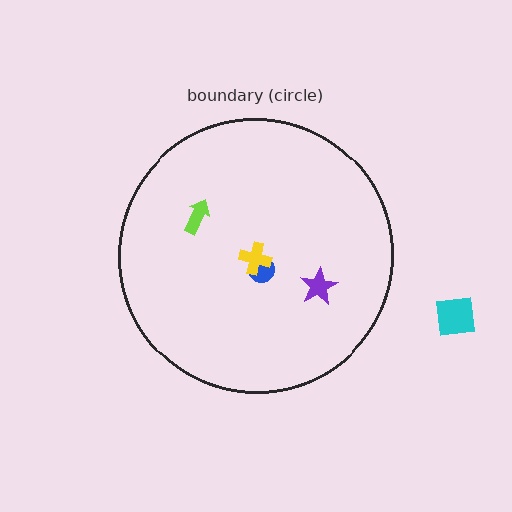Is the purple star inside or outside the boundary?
Inside.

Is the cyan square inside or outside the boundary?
Outside.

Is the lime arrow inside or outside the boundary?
Inside.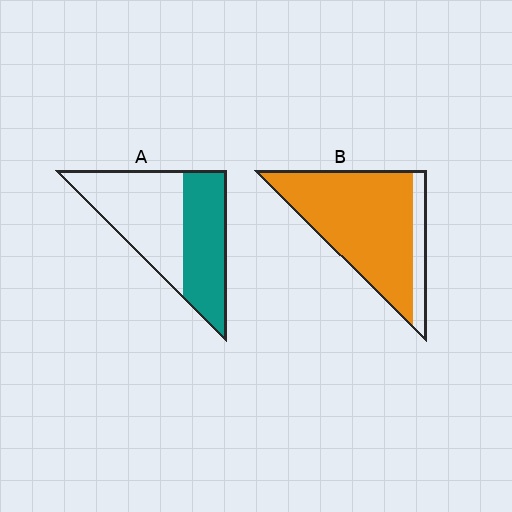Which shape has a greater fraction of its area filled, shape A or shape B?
Shape B.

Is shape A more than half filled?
No.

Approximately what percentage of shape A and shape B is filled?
A is approximately 45% and B is approximately 85%.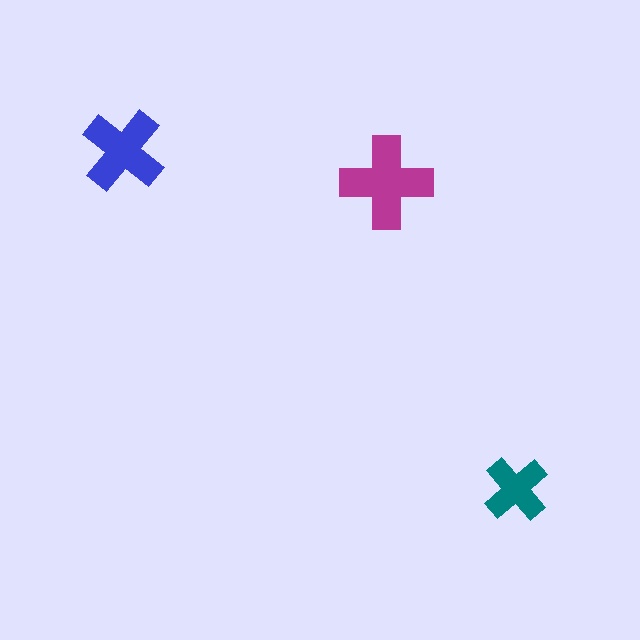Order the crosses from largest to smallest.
the magenta one, the blue one, the teal one.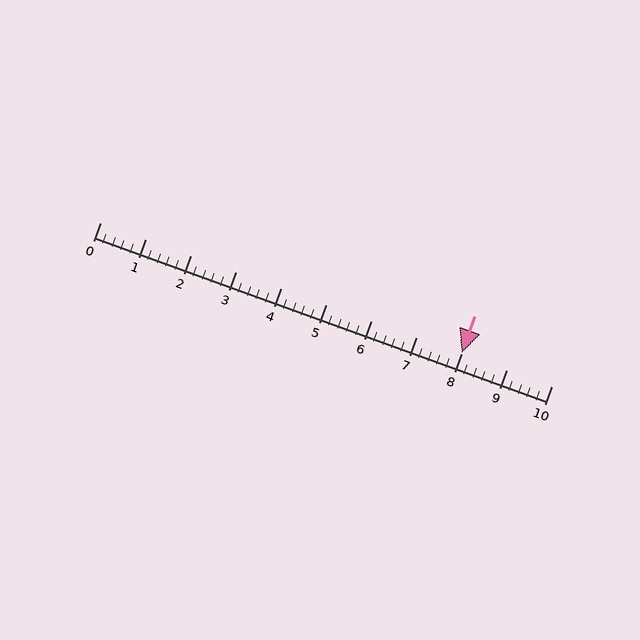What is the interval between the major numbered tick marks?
The major tick marks are spaced 1 units apart.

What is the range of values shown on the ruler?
The ruler shows values from 0 to 10.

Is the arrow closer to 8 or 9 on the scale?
The arrow is closer to 8.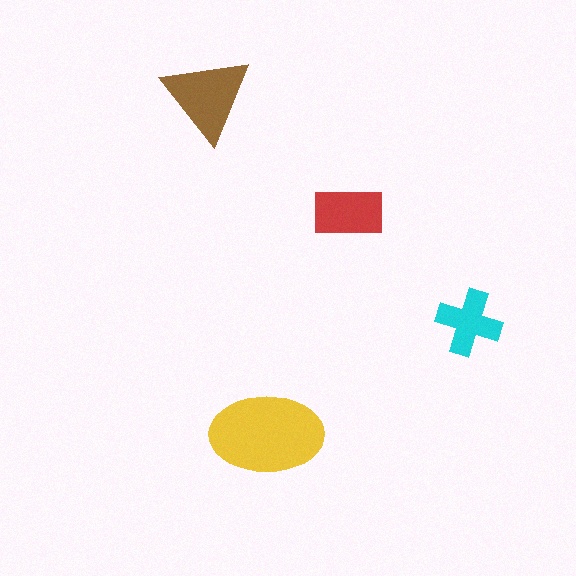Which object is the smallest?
The cyan cross.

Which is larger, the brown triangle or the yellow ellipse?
The yellow ellipse.